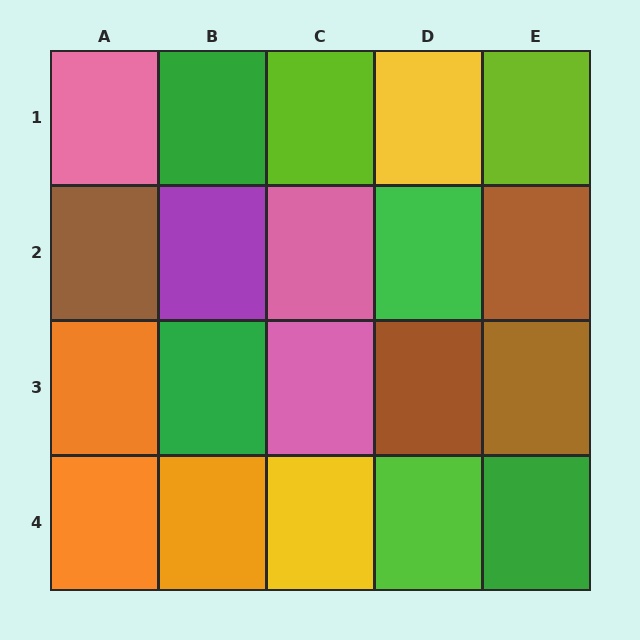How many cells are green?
4 cells are green.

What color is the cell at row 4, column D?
Lime.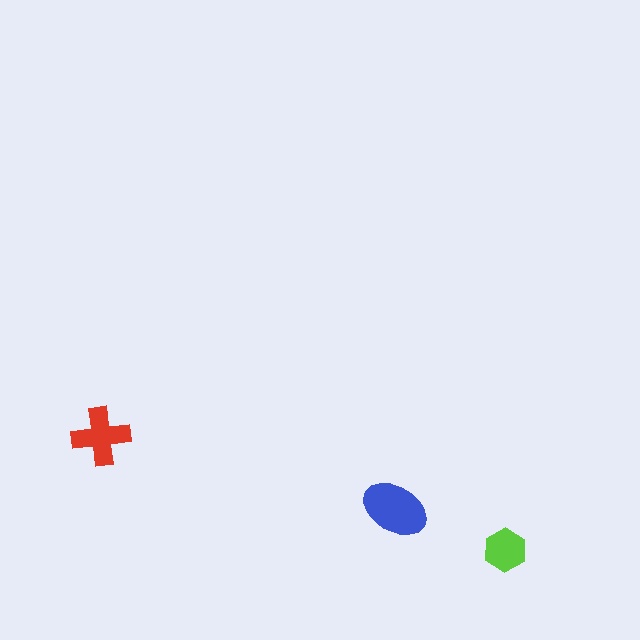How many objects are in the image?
There are 3 objects in the image.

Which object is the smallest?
The lime hexagon.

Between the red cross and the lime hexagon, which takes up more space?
The red cross.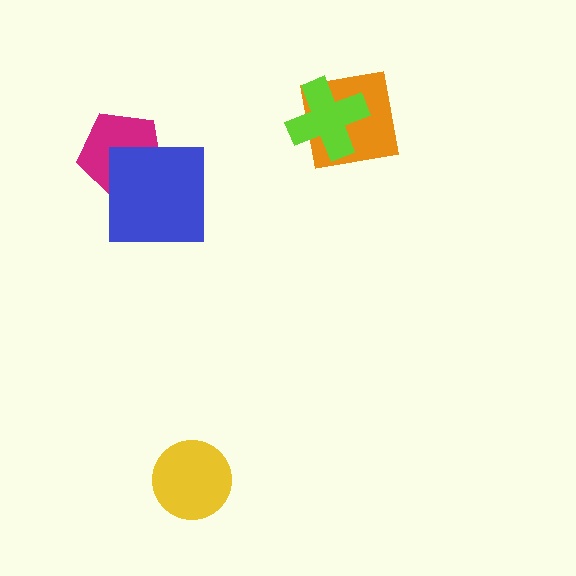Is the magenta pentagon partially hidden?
Yes, it is partially covered by another shape.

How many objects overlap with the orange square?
1 object overlaps with the orange square.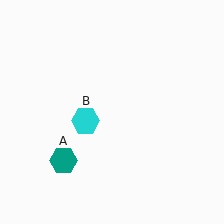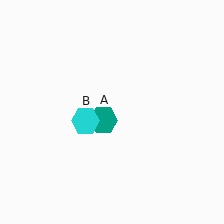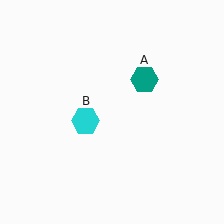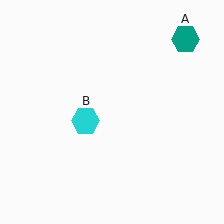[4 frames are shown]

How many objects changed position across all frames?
1 object changed position: teal hexagon (object A).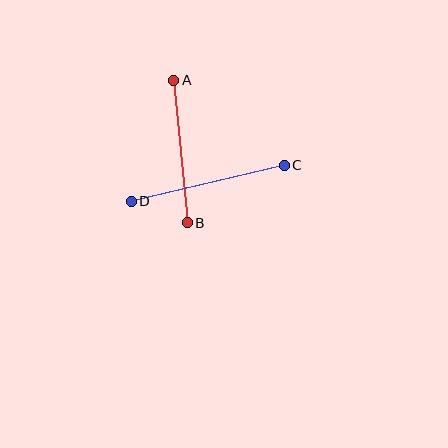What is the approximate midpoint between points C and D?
The midpoint is at approximately (208, 183) pixels.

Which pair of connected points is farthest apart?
Points C and D are farthest apart.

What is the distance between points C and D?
The distance is approximately 157 pixels.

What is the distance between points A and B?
The distance is approximately 143 pixels.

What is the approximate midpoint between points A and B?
The midpoint is at approximately (180, 151) pixels.